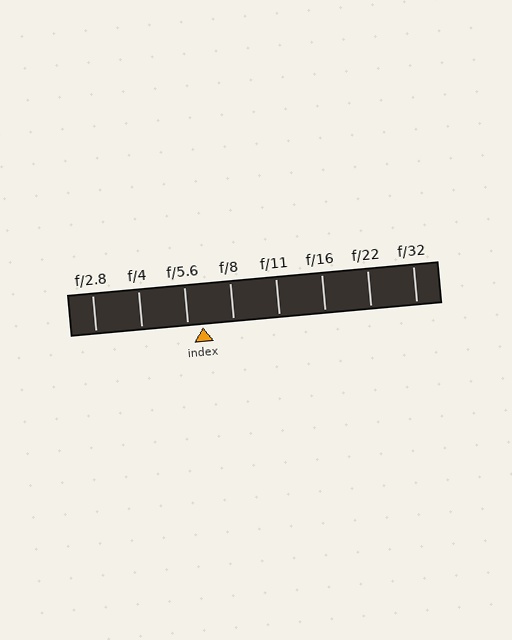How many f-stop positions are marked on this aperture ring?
There are 8 f-stop positions marked.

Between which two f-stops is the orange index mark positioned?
The index mark is between f/5.6 and f/8.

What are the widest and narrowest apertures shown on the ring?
The widest aperture shown is f/2.8 and the narrowest is f/32.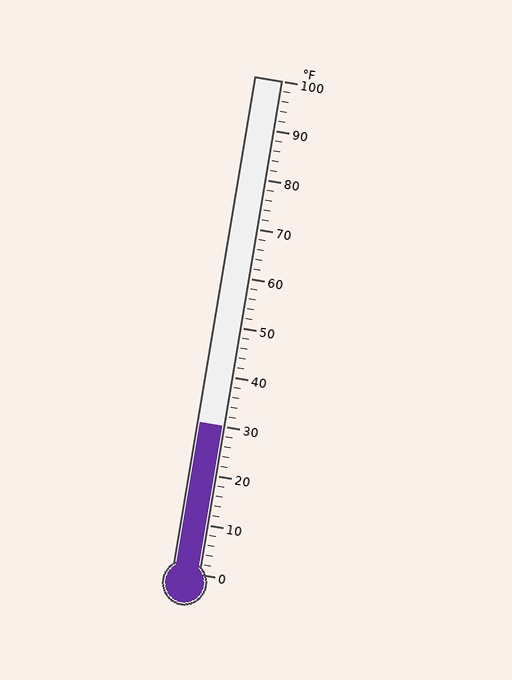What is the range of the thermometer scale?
The thermometer scale ranges from 0°F to 100°F.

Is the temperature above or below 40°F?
The temperature is below 40°F.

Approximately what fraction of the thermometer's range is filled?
The thermometer is filled to approximately 30% of its range.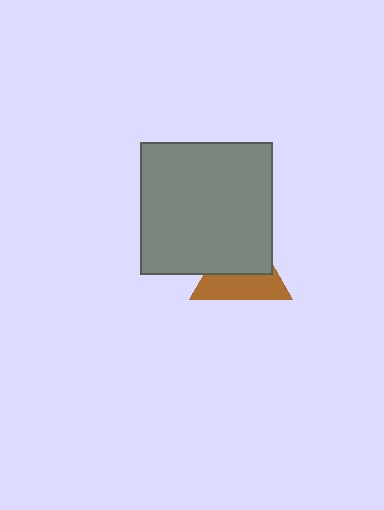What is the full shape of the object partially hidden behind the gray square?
The partially hidden object is a brown triangle.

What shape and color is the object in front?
The object in front is a gray square.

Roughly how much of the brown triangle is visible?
About half of it is visible (roughly 46%).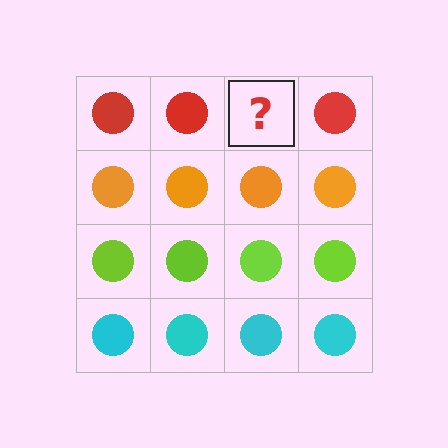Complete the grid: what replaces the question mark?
The question mark should be replaced with a red circle.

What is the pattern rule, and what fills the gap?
The rule is that each row has a consistent color. The gap should be filled with a red circle.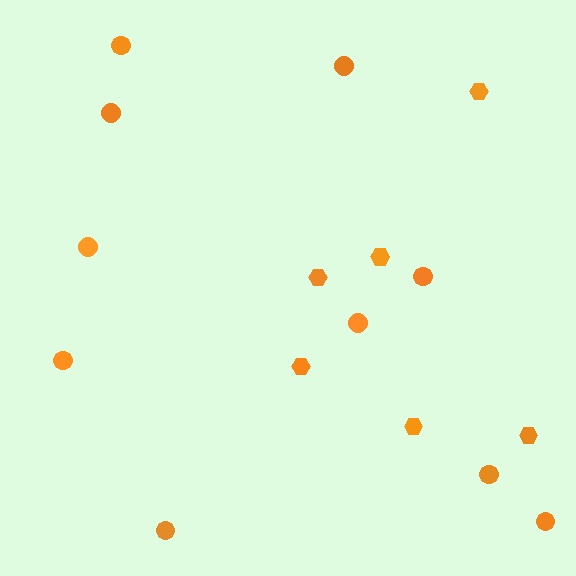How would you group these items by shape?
There are 2 groups: one group of hexagons (6) and one group of circles (10).